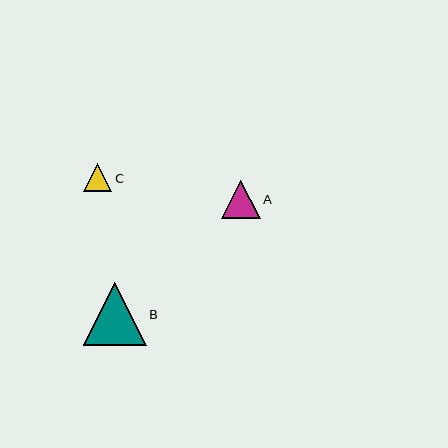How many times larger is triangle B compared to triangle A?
Triangle B is approximately 1.7 times the size of triangle A.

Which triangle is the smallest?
Triangle C is the smallest with a size of approximately 28 pixels.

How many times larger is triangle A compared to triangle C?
Triangle A is approximately 1.4 times the size of triangle C.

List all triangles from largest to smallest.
From largest to smallest: B, A, C.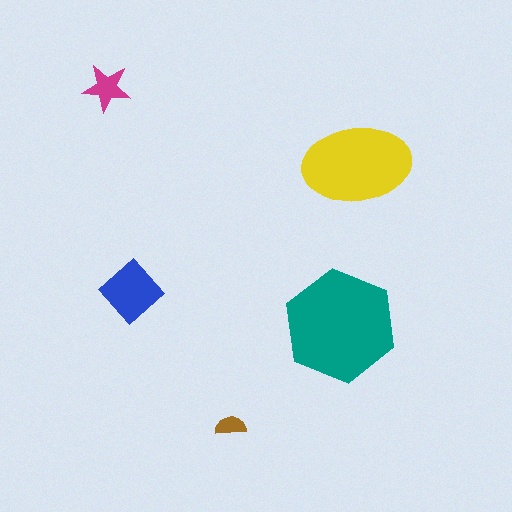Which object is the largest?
The teal hexagon.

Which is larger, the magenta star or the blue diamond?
The blue diamond.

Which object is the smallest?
The brown semicircle.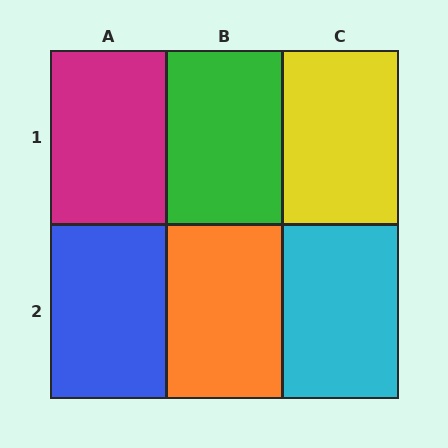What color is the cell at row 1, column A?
Magenta.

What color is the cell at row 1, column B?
Green.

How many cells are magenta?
1 cell is magenta.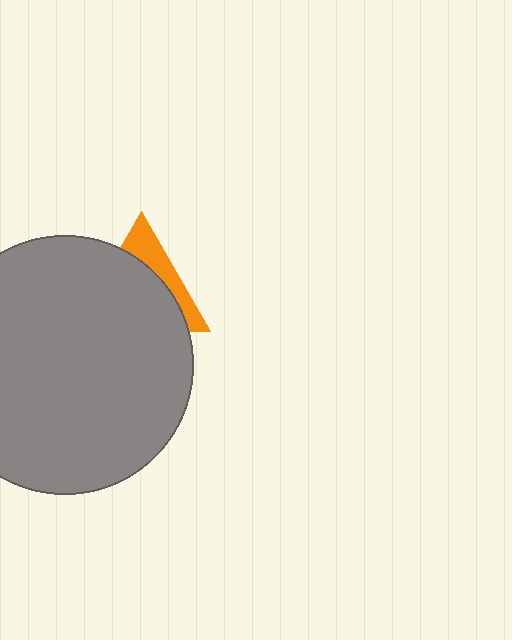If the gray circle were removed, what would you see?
You would see the complete orange triangle.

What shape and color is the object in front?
The object in front is a gray circle.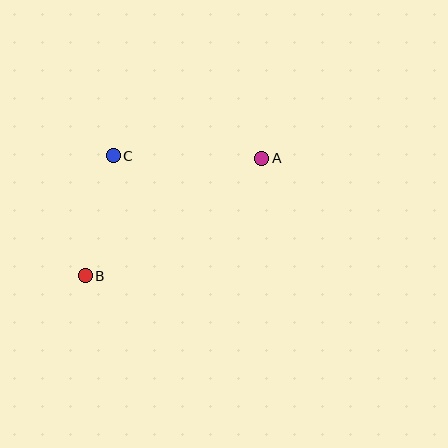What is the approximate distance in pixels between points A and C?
The distance between A and C is approximately 148 pixels.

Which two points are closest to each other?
Points B and C are closest to each other.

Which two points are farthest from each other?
Points A and B are farthest from each other.